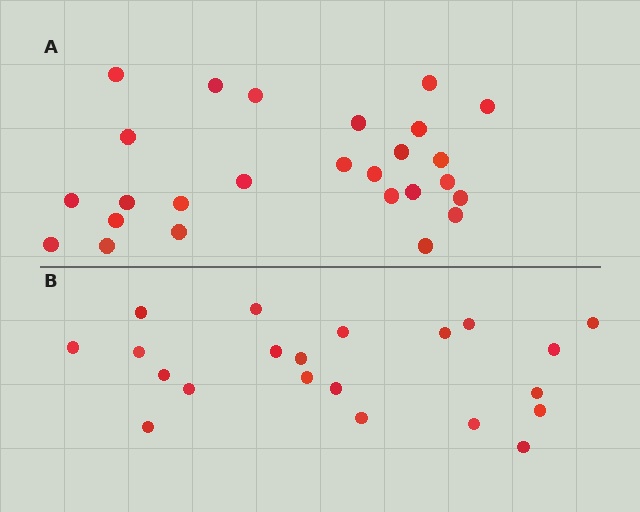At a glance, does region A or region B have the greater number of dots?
Region A (the top region) has more dots.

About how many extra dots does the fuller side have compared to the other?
Region A has about 5 more dots than region B.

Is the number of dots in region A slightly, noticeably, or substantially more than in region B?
Region A has only slightly more — the two regions are fairly close. The ratio is roughly 1.2 to 1.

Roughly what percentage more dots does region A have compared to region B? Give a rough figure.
About 25% more.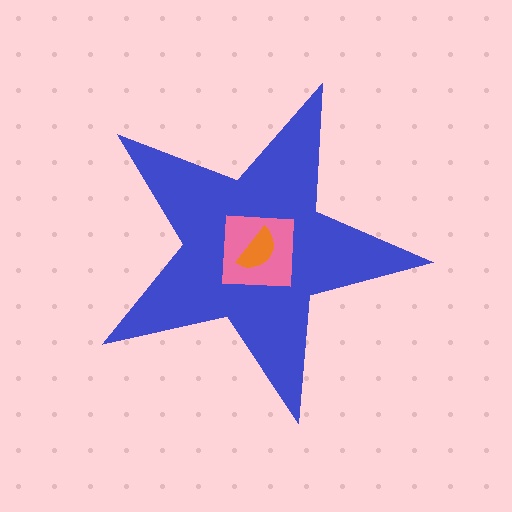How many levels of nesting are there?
3.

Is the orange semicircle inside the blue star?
Yes.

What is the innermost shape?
The orange semicircle.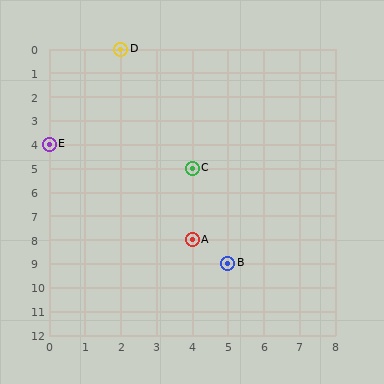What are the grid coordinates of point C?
Point C is at grid coordinates (4, 5).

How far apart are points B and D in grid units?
Points B and D are 3 columns and 9 rows apart (about 9.5 grid units diagonally).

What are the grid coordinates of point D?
Point D is at grid coordinates (2, 0).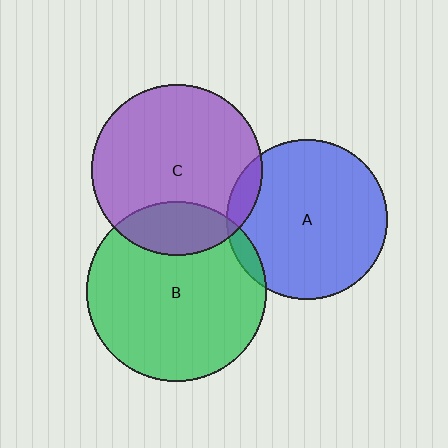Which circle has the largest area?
Circle B (green).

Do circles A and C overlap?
Yes.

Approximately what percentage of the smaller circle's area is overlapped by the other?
Approximately 10%.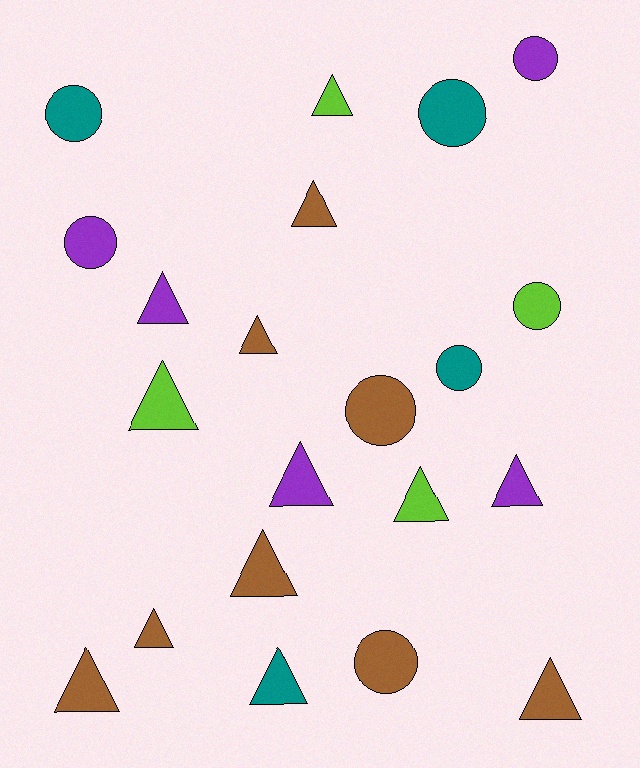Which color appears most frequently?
Brown, with 8 objects.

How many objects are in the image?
There are 21 objects.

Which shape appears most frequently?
Triangle, with 13 objects.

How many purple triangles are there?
There are 3 purple triangles.